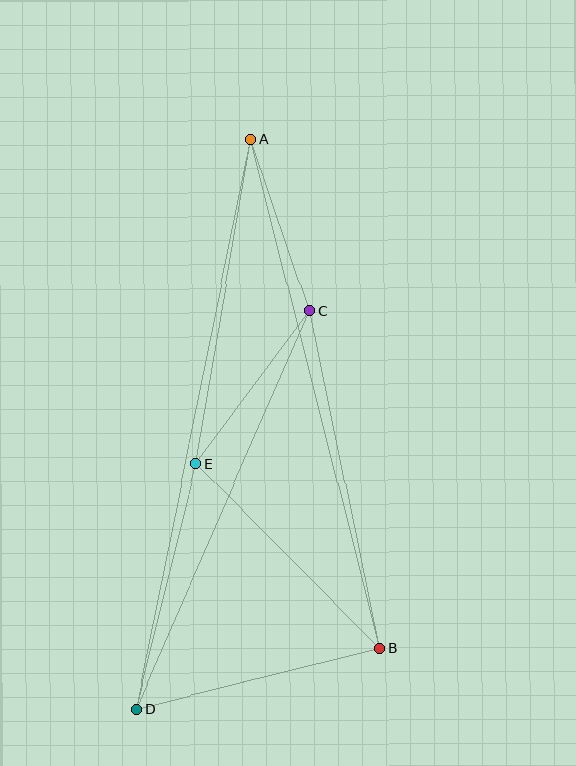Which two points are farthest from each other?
Points A and D are farthest from each other.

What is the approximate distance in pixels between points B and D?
The distance between B and D is approximately 251 pixels.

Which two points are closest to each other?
Points A and C are closest to each other.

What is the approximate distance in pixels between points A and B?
The distance between A and B is approximately 525 pixels.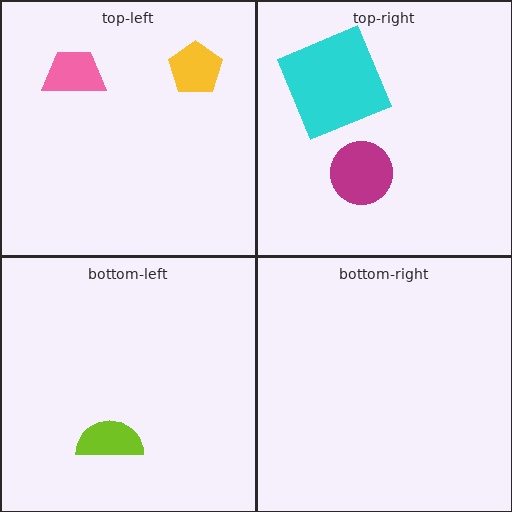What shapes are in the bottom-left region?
The lime semicircle.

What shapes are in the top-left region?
The yellow pentagon, the pink trapezoid.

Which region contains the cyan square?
The top-right region.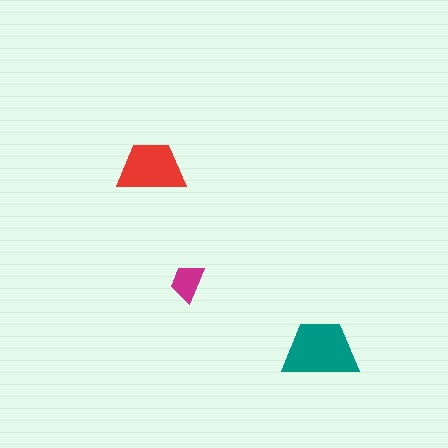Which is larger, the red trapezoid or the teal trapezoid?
The teal one.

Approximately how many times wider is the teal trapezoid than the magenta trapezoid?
About 2 times wider.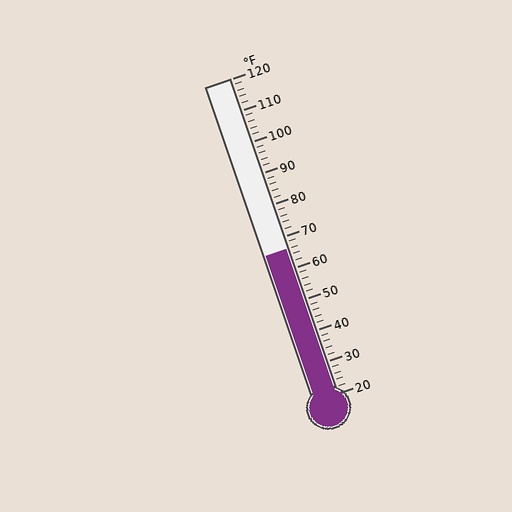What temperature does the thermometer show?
The thermometer shows approximately 66°F.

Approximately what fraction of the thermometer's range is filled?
The thermometer is filled to approximately 45% of its range.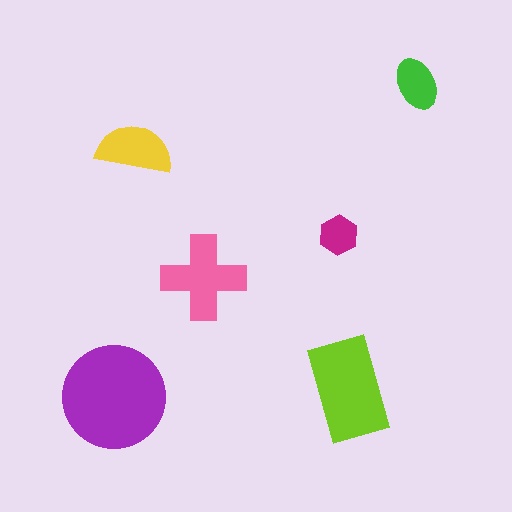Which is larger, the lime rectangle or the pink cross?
The lime rectangle.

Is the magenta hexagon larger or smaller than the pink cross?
Smaller.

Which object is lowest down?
The purple circle is bottommost.